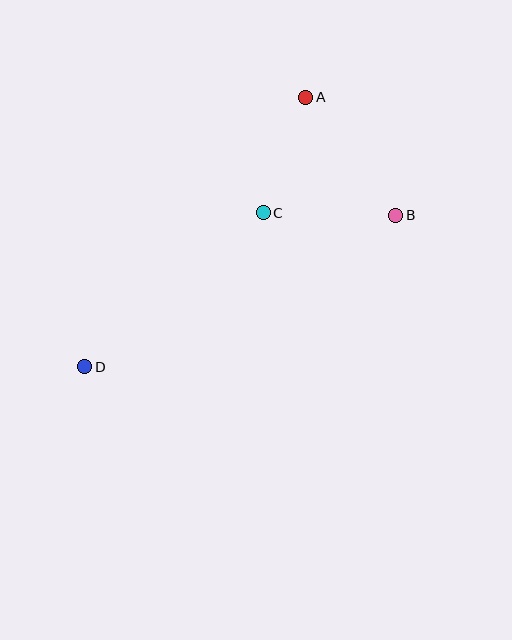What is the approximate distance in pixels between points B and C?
The distance between B and C is approximately 133 pixels.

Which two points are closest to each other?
Points A and C are closest to each other.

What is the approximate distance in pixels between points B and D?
The distance between B and D is approximately 346 pixels.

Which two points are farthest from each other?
Points A and D are farthest from each other.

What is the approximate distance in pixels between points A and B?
The distance between A and B is approximately 149 pixels.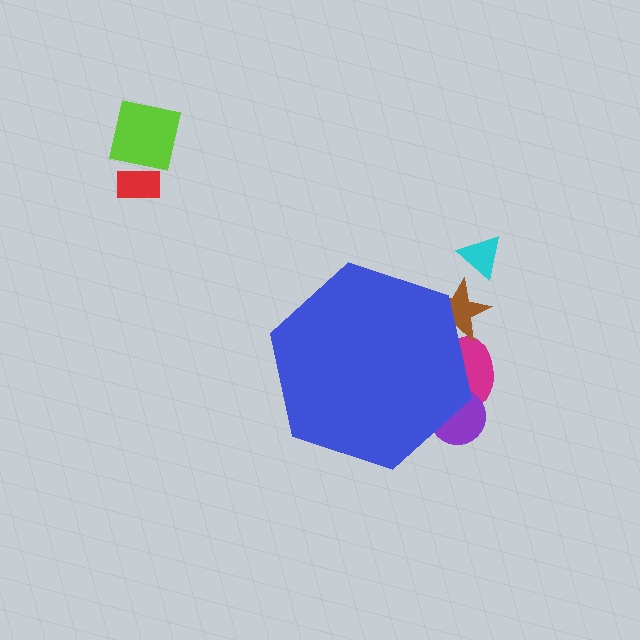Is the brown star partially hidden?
Yes, the brown star is partially hidden behind the blue hexagon.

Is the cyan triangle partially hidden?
No, the cyan triangle is fully visible.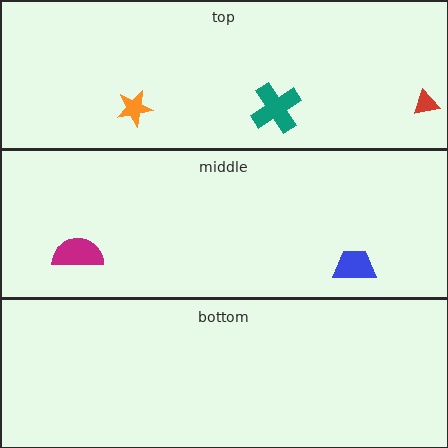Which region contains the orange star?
The top region.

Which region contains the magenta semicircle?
The middle region.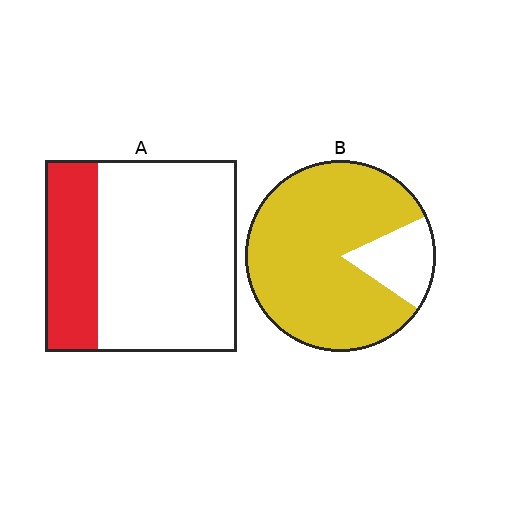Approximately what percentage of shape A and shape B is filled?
A is approximately 30% and B is approximately 85%.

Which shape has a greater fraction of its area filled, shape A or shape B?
Shape B.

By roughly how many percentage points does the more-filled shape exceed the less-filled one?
By roughly 55 percentage points (B over A).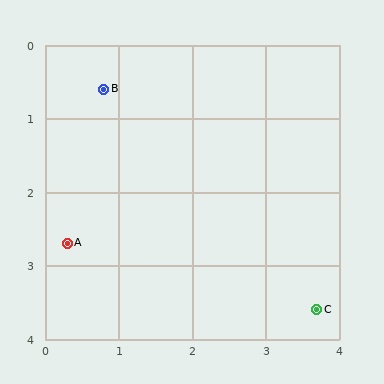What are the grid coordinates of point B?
Point B is at approximately (0.8, 0.6).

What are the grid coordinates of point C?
Point C is at approximately (3.7, 3.6).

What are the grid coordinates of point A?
Point A is at approximately (0.3, 2.7).